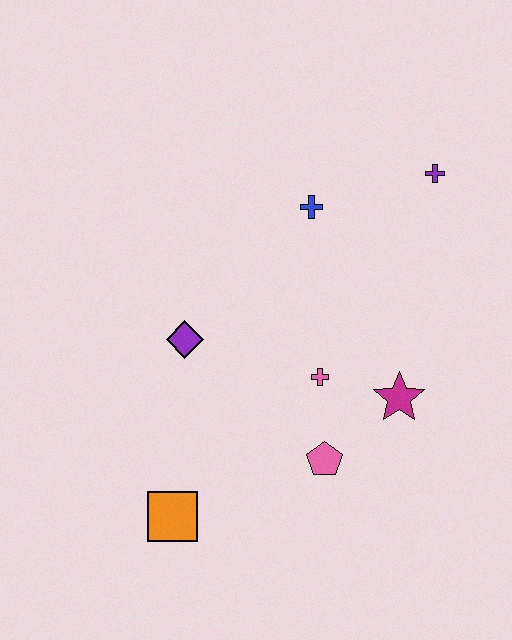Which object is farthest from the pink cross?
The purple cross is farthest from the pink cross.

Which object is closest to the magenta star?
The pink cross is closest to the magenta star.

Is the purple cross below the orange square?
No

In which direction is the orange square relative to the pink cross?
The orange square is to the left of the pink cross.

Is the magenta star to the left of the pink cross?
No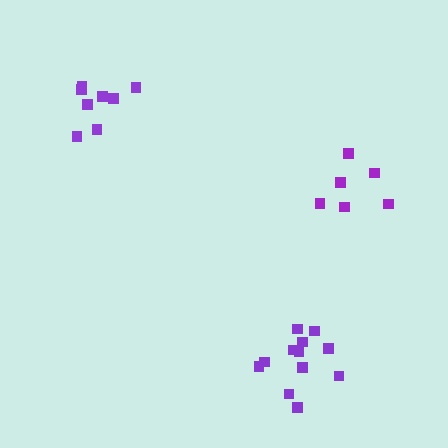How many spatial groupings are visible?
There are 3 spatial groupings.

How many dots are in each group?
Group 1: 12 dots, Group 2: 8 dots, Group 3: 6 dots (26 total).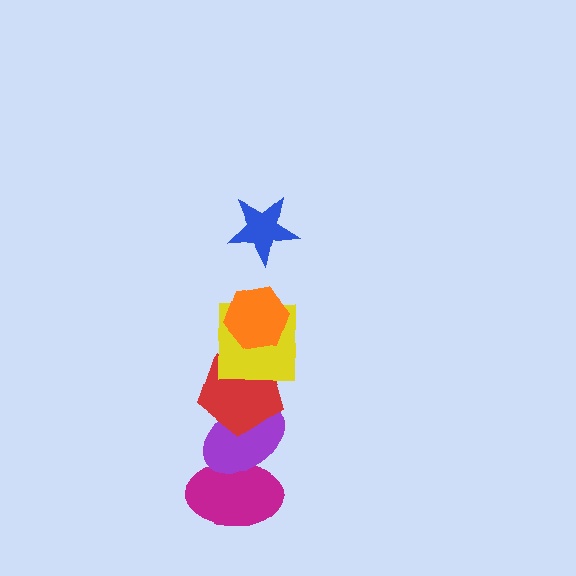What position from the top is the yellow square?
The yellow square is 3rd from the top.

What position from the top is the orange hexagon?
The orange hexagon is 2nd from the top.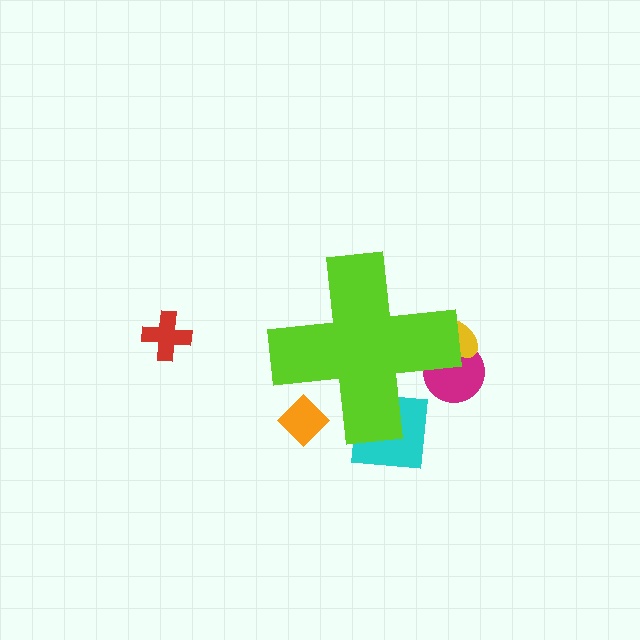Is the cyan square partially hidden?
Yes, the cyan square is partially hidden behind the lime cross.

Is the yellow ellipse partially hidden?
Yes, the yellow ellipse is partially hidden behind the lime cross.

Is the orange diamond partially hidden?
Yes, the orange diamond is partially hidden behind the lime cross.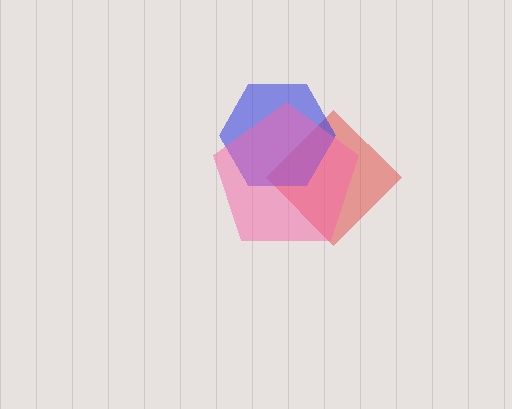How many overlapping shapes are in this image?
There are 3 overlapping shapes in the image.